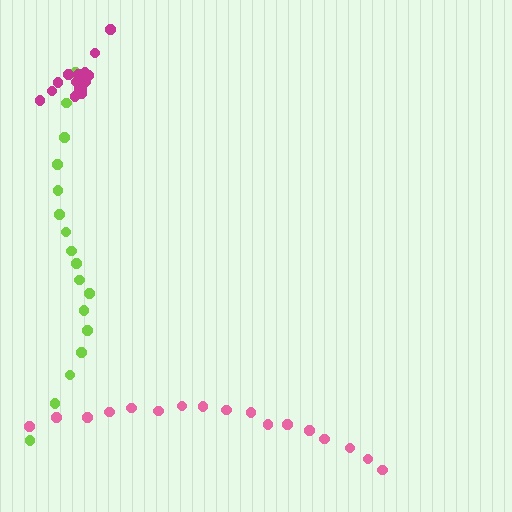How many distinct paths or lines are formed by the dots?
There are 3 distinct paths.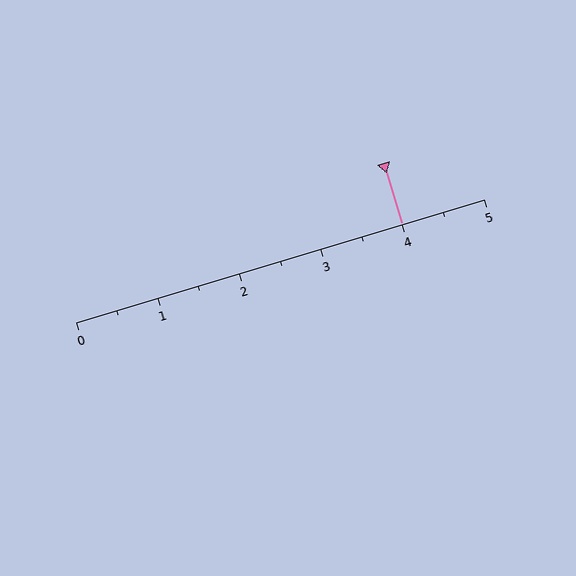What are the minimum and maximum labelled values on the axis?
The axis runs from 0 to 5.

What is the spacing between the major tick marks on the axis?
The major ticks are spaced 1 apart.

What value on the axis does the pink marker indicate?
The marker indicates approximately 4.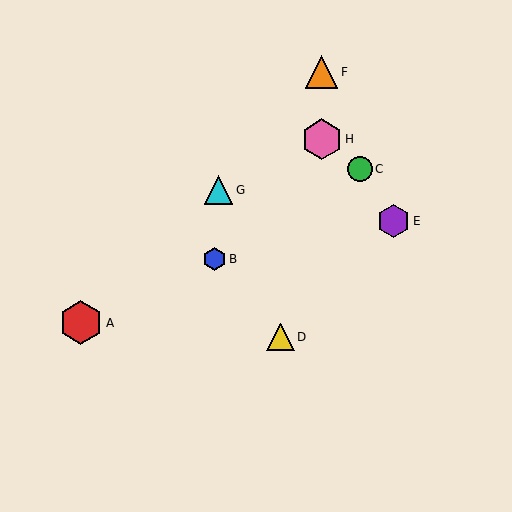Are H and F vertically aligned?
Yes, both are at x≈322.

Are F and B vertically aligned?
No, F is at x≈322 and B is at x≈215.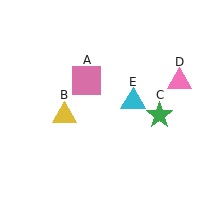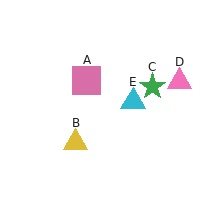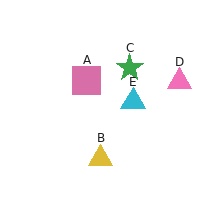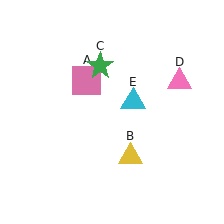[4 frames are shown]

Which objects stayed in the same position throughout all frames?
Pink square (object A) and pink triangle (object D) and cyan triangle (object E) remained stationary.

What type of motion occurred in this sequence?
The yellow triangle (object B), green star (object C) rotated counterclockwise around the center of the scene.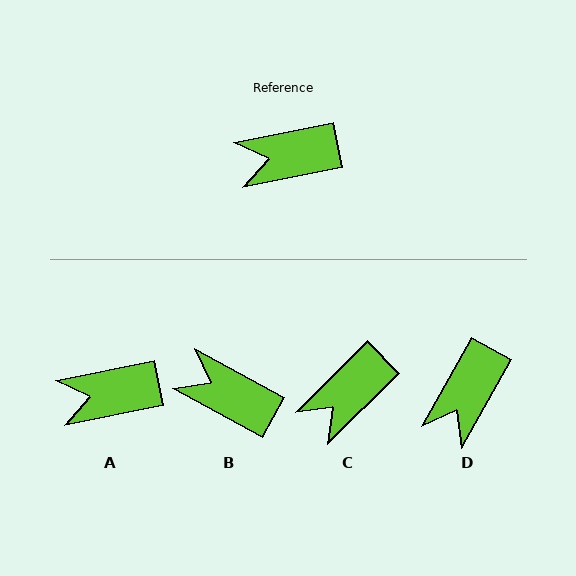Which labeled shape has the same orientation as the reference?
A.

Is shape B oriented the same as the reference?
No, it is off by about 40 degrees.